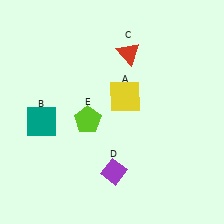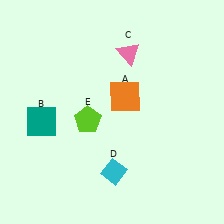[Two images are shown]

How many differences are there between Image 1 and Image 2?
There are 3 differences between the two images.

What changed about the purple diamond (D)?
In Image 1, D is purple. In Image 2, it changed to cyan.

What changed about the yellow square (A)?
In Image 1, A is yellow. In Image 2, it changed to orange.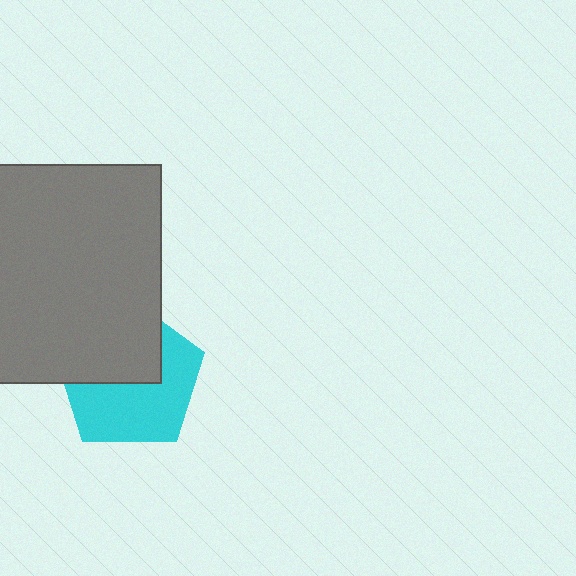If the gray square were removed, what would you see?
You would see the complete cyan pentagon.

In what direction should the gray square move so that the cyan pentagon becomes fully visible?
The gray square should move up. That is the shortest direction to clear the overlap and leave the cyan pentagon fully visible.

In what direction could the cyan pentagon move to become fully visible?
The cyan pentagon could move down. That would shift it out from behind the gray square entirely.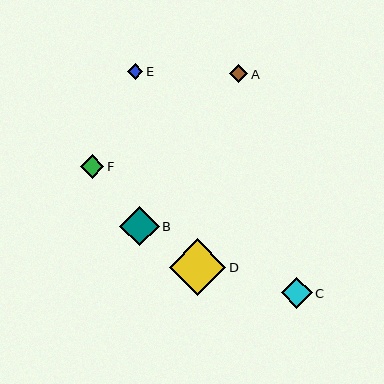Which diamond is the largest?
Diamond D is the largest with a size of approximately 57 pixels.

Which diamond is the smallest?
Diamond E is the smallest with a size of approximately 15 pixels.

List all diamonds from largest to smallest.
From largest to smallest: D, B, C, F, A, E.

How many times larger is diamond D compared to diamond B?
Diamond D is approximately 1.4 times the size of diamond B.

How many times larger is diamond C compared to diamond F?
Diamond C is approximately 1.3 times the size of diamond F.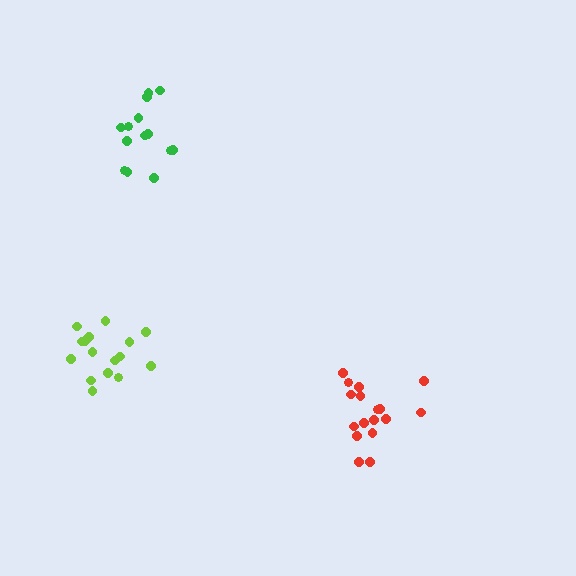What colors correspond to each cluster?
The clusters are colored: red, lime, green.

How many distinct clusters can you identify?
There are 3 distinct clusters.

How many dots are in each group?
Group 1: 17 dots, Group 2: 16 dots, Group 3: 14 dots (47 total).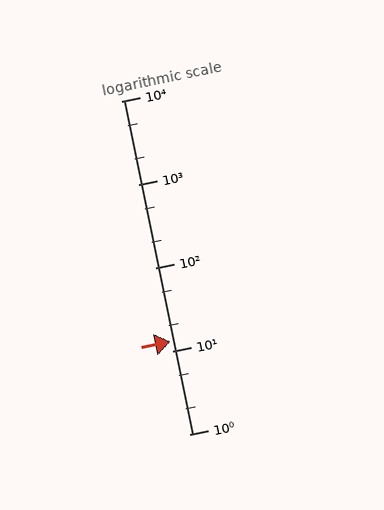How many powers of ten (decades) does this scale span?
The scale spans 4 decades, from 1 to 10000.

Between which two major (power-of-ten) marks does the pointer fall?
The pointer is between 10 and 100.